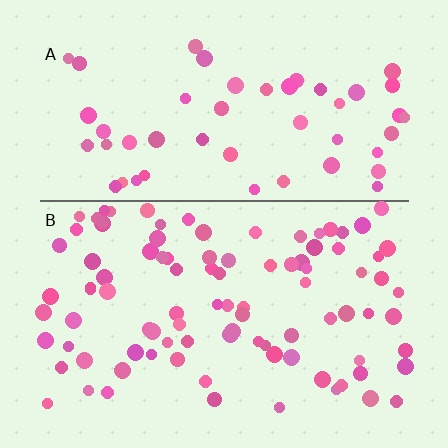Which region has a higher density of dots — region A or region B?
B (the bottom).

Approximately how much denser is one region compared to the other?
Approximately 1.9× — region B over region A.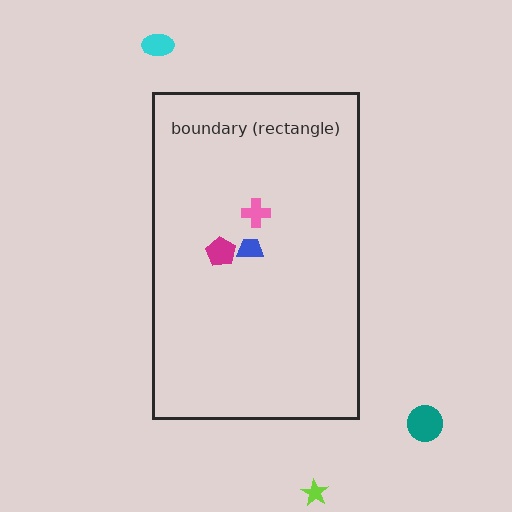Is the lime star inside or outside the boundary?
Outside.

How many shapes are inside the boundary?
3 inside, 3 outside.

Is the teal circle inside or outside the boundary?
Outside.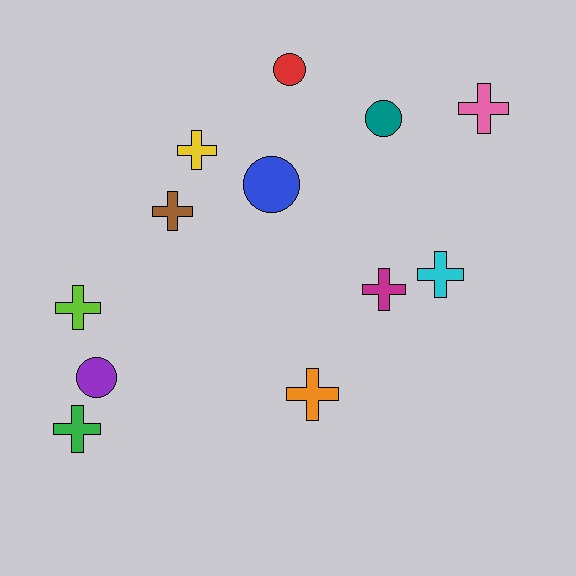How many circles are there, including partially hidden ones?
There are 4 circles.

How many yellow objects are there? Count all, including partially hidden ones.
There is 1 yellow object.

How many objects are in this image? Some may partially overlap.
There are 12 objects.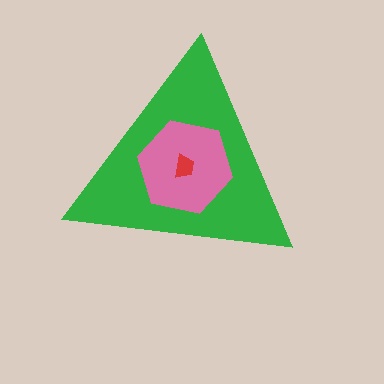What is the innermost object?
The red trapezoid.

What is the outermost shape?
The green triangle.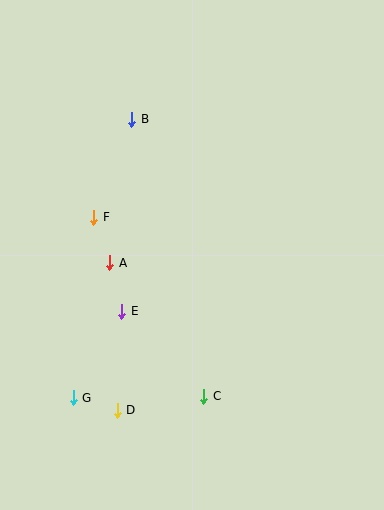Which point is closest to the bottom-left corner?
Point G is closest to the bottom-left corner.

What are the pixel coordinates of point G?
Point G is at (73, 398).